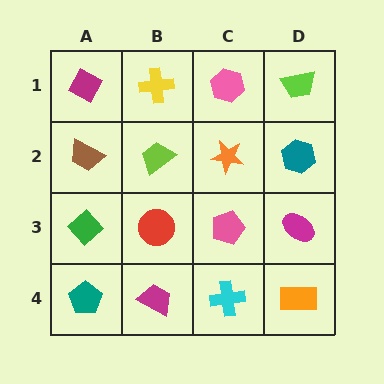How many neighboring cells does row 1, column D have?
2.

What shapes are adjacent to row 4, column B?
A red circle (row 3, column B), a teal pentagon (row 4, column A), a cyan cross (row 4, column C).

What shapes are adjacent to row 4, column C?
A pink pentagon (row 3, column C), a magenta trapezoid (row 4, column B), an orange rectangle (row 4, column D).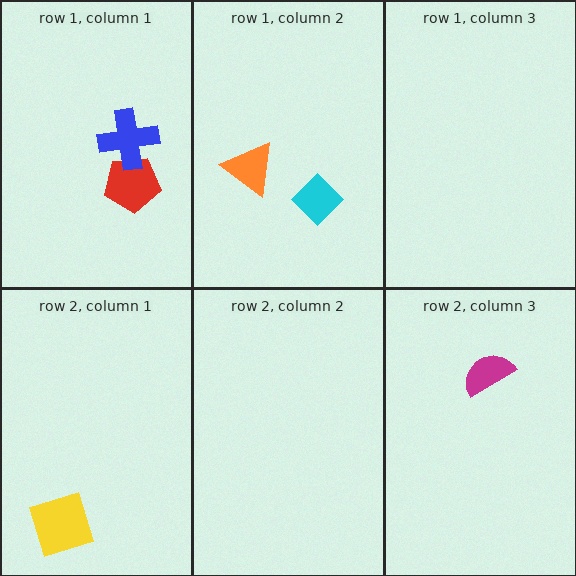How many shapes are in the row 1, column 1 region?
2.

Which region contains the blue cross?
The row 1, column 1 region.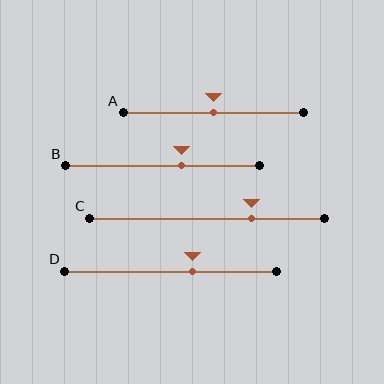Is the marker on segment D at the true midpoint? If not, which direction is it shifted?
No, the marker on segment D is shifted to the right by about 10% of the segment length.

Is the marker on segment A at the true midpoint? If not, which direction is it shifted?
Yes, the marker on segment A is at the true midpoint.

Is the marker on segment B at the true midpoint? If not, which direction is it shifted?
No, the marker on segment B is shifted to the right by about 10% of the segment length.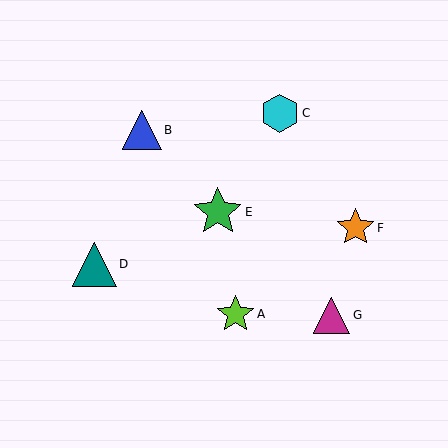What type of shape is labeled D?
Shape D is a teal triangle.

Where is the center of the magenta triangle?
The center of the magenta triangle is at (331, 315).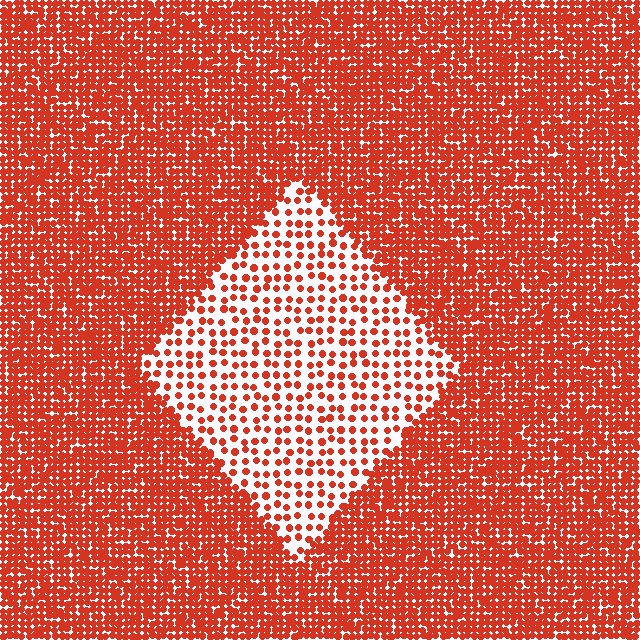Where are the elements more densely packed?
The elements are more densely packed outside the diamond boundary.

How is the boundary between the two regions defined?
The boundary is defined by a change in element density (approximately 2.8x ratio). All elements are the same color, size, and shape.